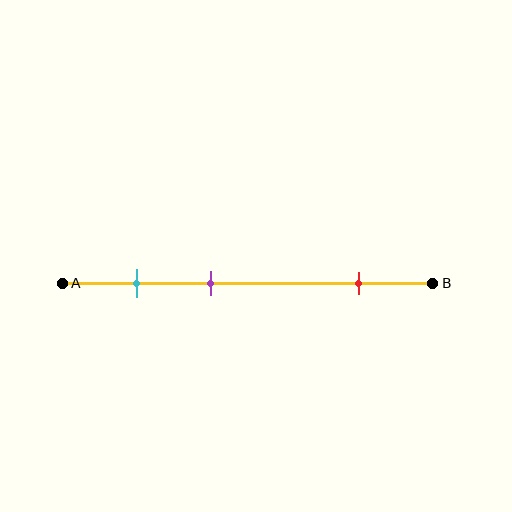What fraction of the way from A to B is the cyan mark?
The cyan mark is approximately 20% (0.2) of the way from A to B.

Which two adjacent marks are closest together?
The cyan and purple marks are the closest adjacent pair.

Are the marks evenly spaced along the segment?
No, the marks are not evenly spaced.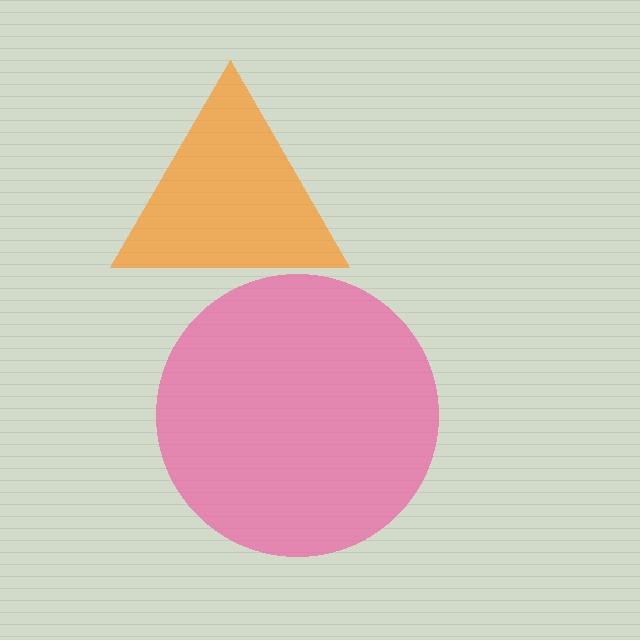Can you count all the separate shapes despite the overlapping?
Yes, there are 2 separate shapes.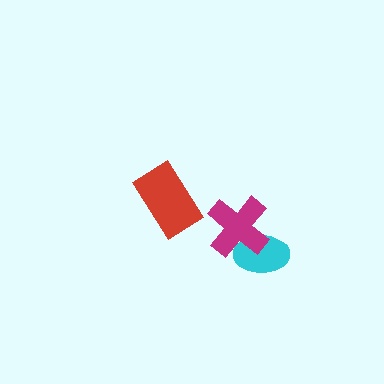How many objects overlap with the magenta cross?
1 object overlaps with the magenta cross.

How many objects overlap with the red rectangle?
0 objects overlap with the red rectangle.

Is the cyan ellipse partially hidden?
Yes, it is partially covered by another shape.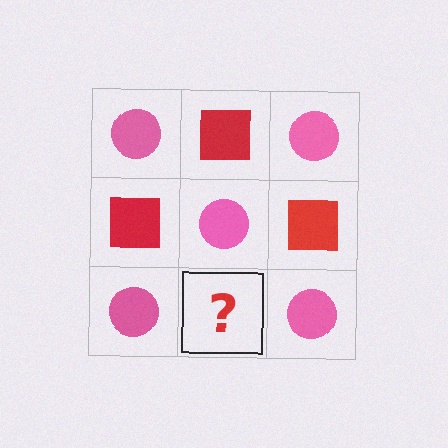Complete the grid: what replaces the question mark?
The question mark should be replaced with a red square.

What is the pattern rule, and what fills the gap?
The rule is that it alternates pink circle and red square in a checkerboard pattern. The gap should be filled with a red square.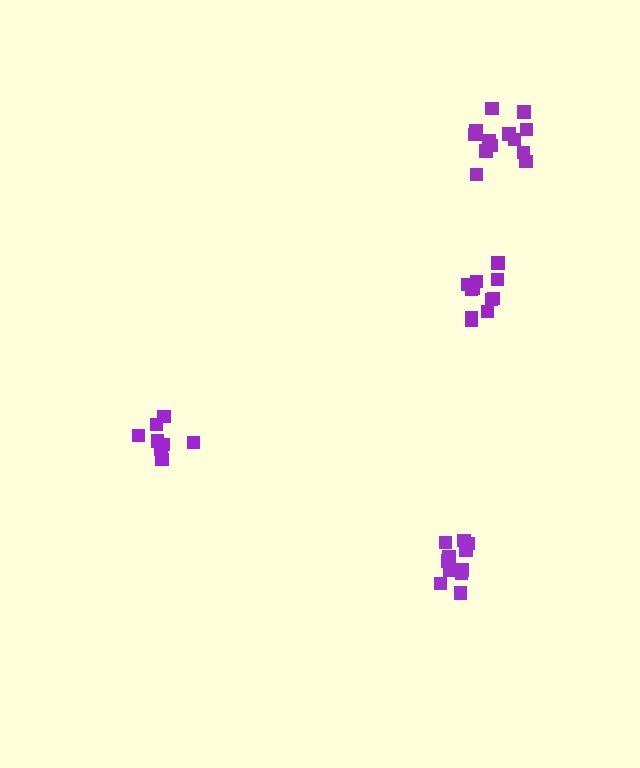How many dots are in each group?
Group 1: 13 dots, Group 2: 9 dots, Group 3: 13 dots, Group 4: 11 dots (46 total).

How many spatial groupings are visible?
There are 4 spatial groupings.